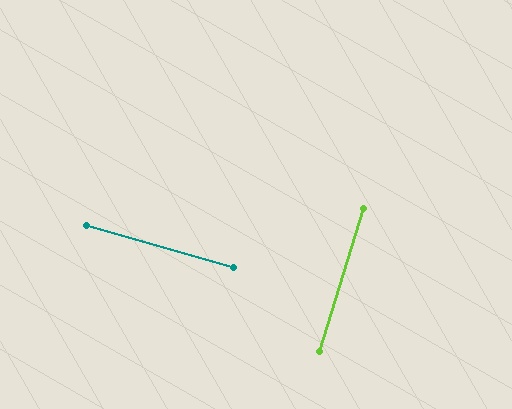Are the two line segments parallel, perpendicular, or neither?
Perpendicular — they meet at approximately 89°.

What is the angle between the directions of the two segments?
Approximately 89 degrees.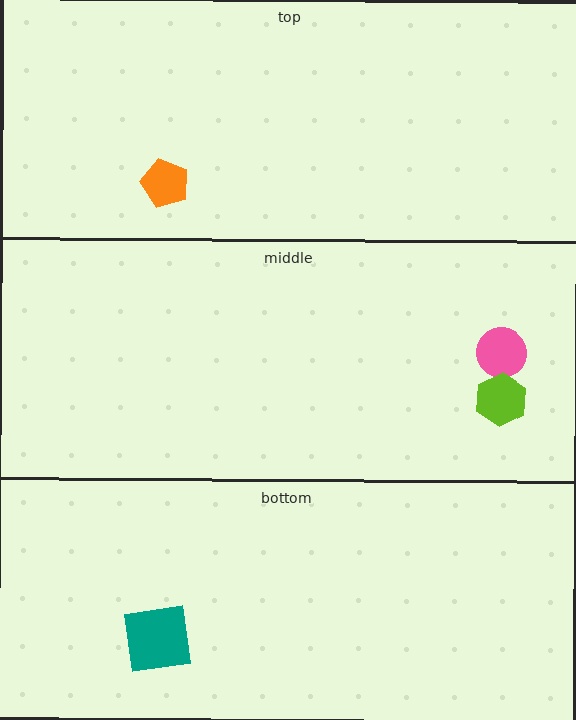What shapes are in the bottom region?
The teal square.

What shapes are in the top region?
The orange pentagon.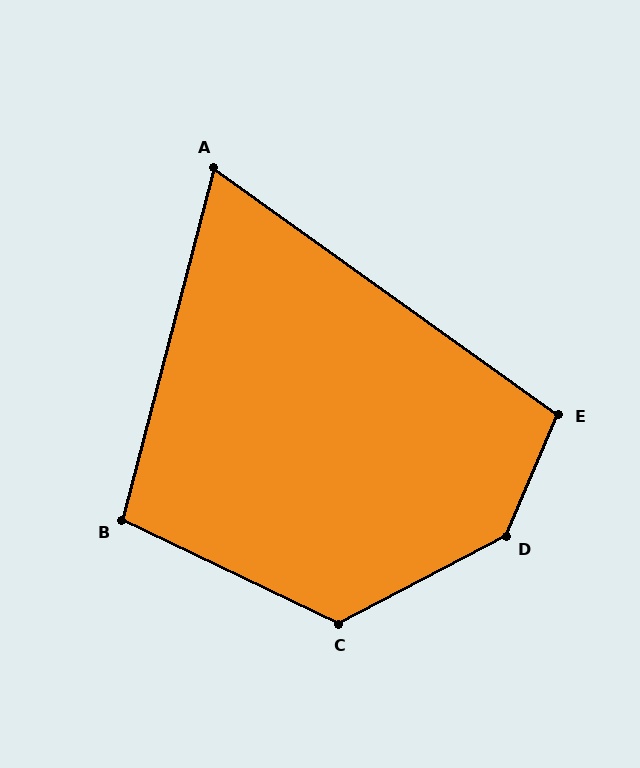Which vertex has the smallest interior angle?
A, at approximately 69 degrees.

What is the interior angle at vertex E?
Approximately 102 degrees (obtuse).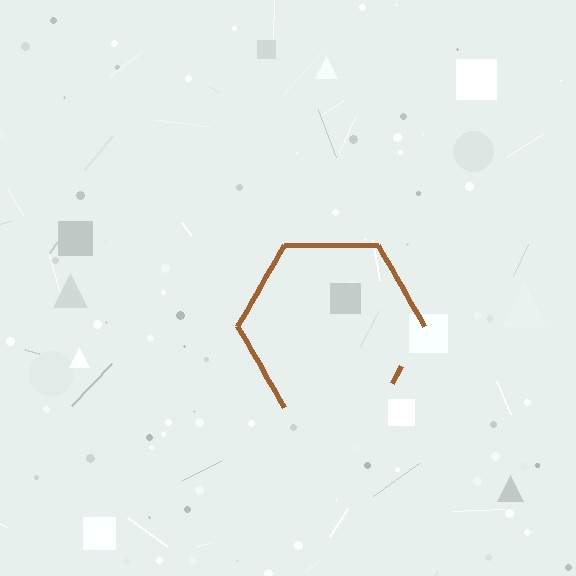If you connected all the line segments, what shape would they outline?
They would outline a hexagon.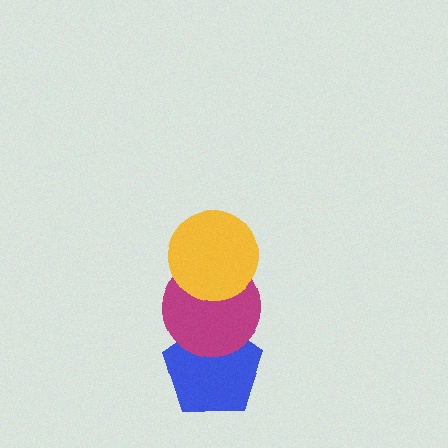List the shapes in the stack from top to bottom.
From top to bottom: the yellow circle, the magenta circle, the blue pentagon.